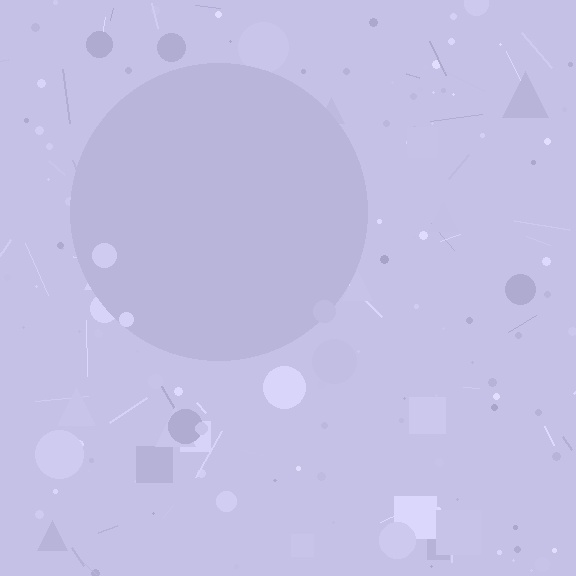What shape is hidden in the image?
A circle is hidden in the image.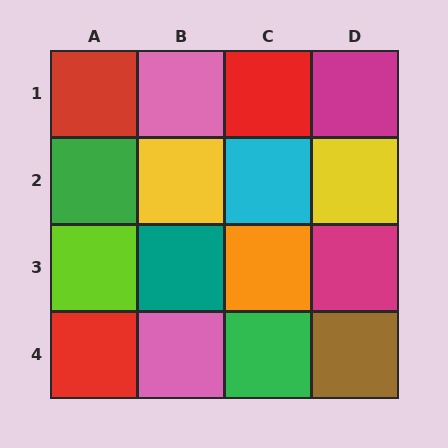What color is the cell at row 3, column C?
Orange.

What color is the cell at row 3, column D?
Magenta.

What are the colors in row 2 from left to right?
Green, yellow, cyan, yellow.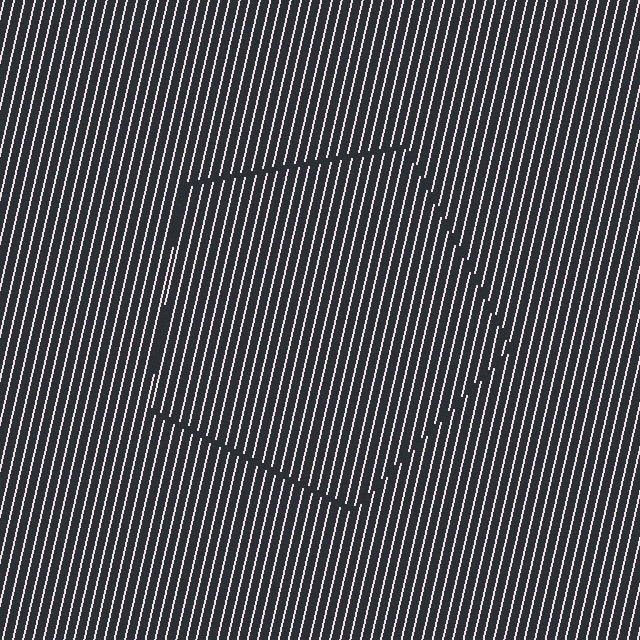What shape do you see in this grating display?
An illusory pentagon. The interior of the shape contains the same grating, shifted by half a period — the contour is defined by the phase discontinuity where line-ends from the inner and outer gratings abut.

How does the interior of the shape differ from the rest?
The interior of the shape contains the same grating, shifted by half a period — the contour is defined by the phase discontinuity where line-ends from the inner and outer gratings abut.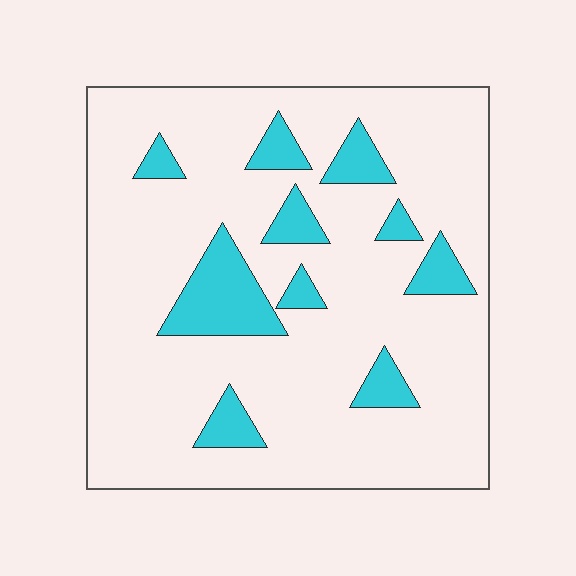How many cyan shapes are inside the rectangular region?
10.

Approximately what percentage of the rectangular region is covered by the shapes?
Approximately 15%.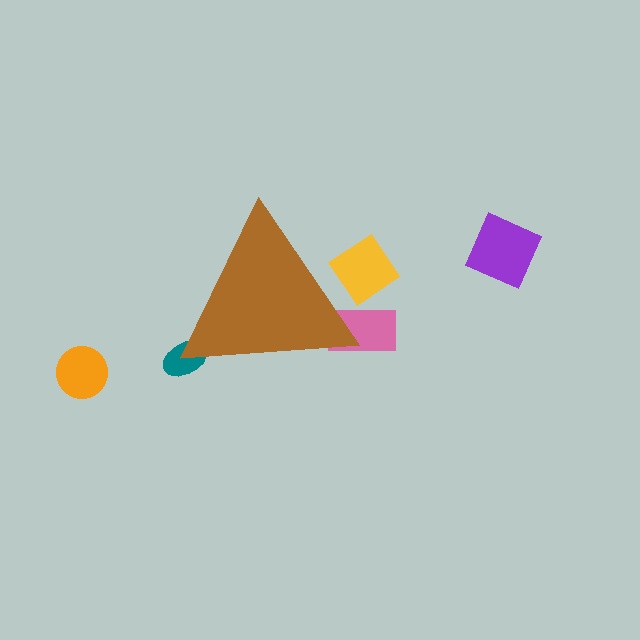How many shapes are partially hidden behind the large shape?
3 shapes are partially hidden.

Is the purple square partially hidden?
No, the purple square is fully visible.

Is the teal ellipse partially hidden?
Yes, the teal ellipse is partially hidden behind the brown triangle.